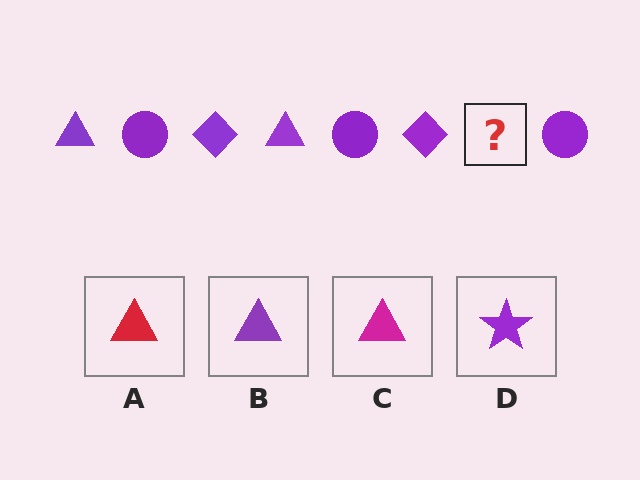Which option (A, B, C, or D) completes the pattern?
B.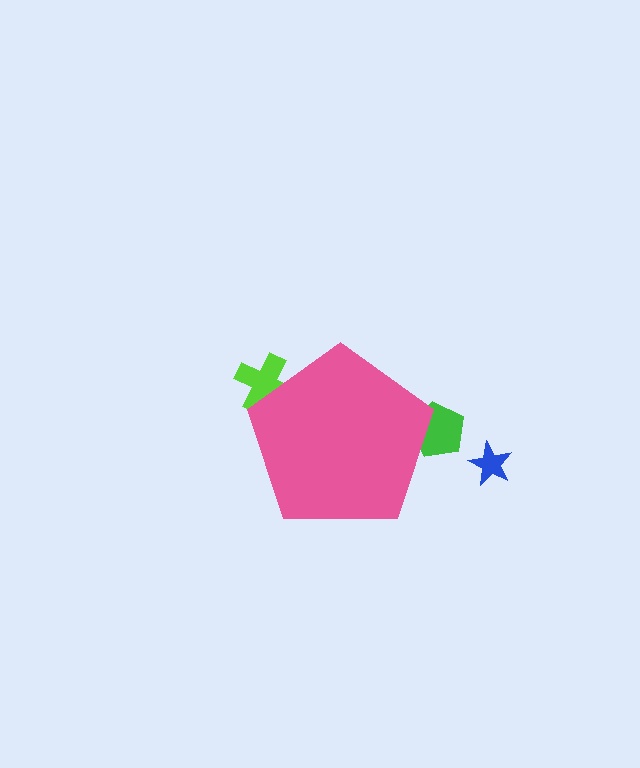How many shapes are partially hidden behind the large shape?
2 shapes are partially hidden.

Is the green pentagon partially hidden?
Yes, the green pentagon is partially hidden behind the pink pentagon.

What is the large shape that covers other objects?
A pink pentagon.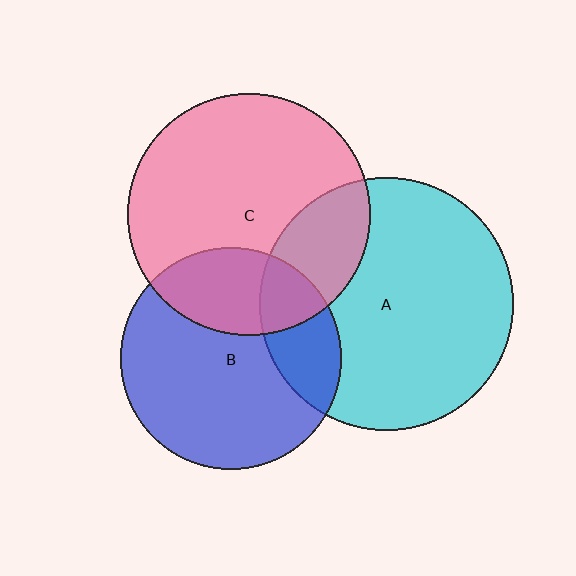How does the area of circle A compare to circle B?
Approximately 1.3 times.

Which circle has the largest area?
Circle A (cyan).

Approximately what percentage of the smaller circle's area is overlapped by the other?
Approximately 25%.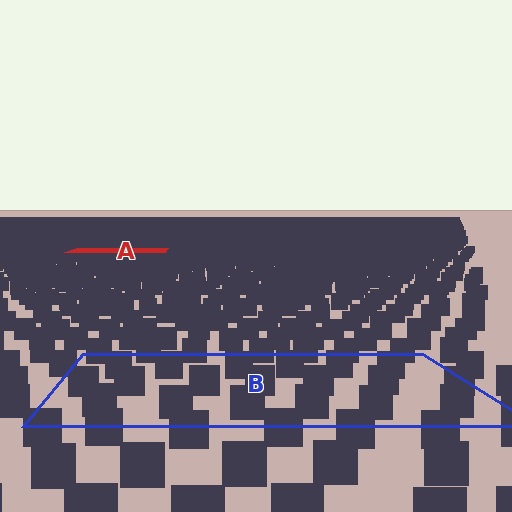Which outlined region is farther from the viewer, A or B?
Region A is farther from the viewer — the texture elements inside it appear smaller and more densely packed.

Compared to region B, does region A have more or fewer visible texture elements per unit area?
Region A has more texture elements per unit area — they are packed more densely because it is farther away.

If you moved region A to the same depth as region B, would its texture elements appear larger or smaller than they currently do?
They would appear larger. At a closer depth, the same texture elements are projected at a bigger on-screen size.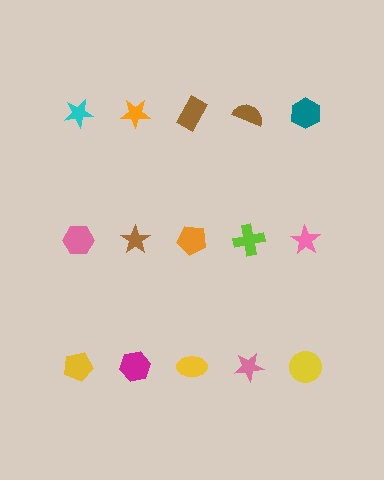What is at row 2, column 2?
A brown star.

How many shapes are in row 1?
5 shapes.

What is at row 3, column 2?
A magenta hexagon.